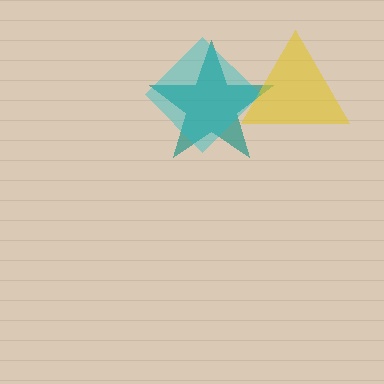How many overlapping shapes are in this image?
There are 3 overlapping shapes in the image.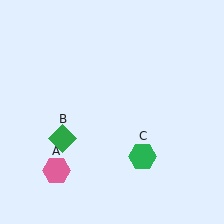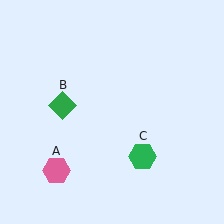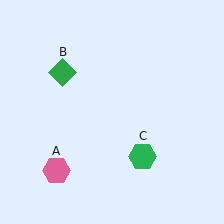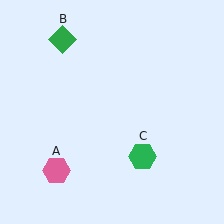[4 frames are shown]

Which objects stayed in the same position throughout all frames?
Pink hexagon (object A) and green hexagon (object C) remained stationary.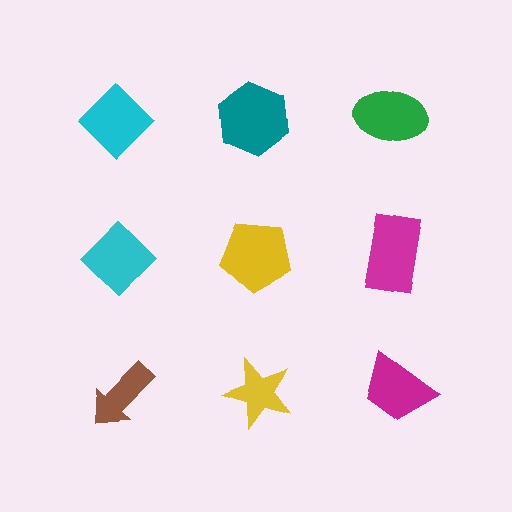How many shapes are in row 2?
3 shapes.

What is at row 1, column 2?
A teal hexagon.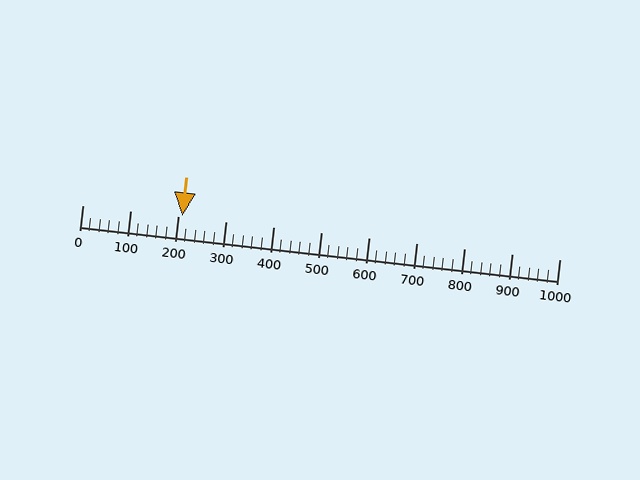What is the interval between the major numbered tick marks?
The major tick marks are spaced 100 units apart.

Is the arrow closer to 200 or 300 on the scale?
The arrow is closer to 200.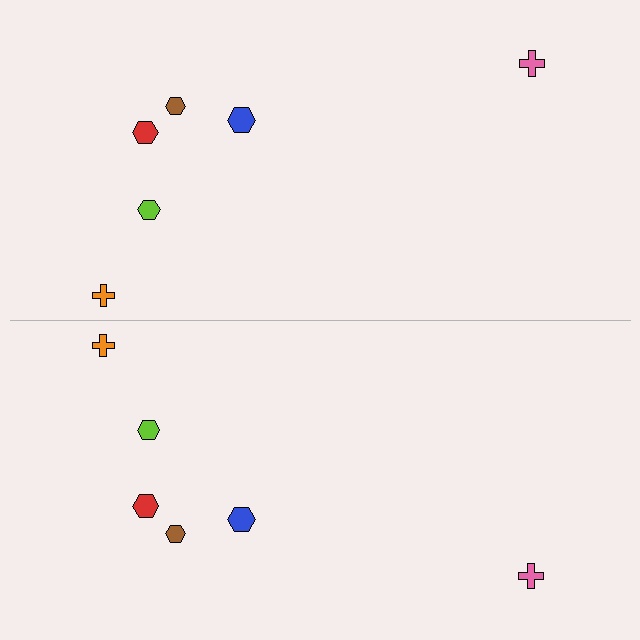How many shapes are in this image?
There are 12 shapes in this image.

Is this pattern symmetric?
Yes, this pattern has bilateral (reflection) symmetry.